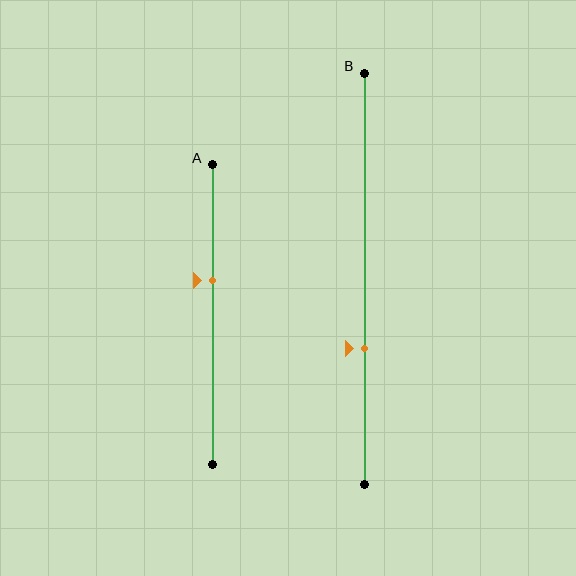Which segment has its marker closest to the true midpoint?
Segment A has its marker closest to the true midpoint.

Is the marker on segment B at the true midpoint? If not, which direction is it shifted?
No, the marker on segment B is shifted downward by about 17% of the segment length.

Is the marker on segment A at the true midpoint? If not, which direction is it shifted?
No, the marker on segment A is shifted upward by about 12% of the segment length.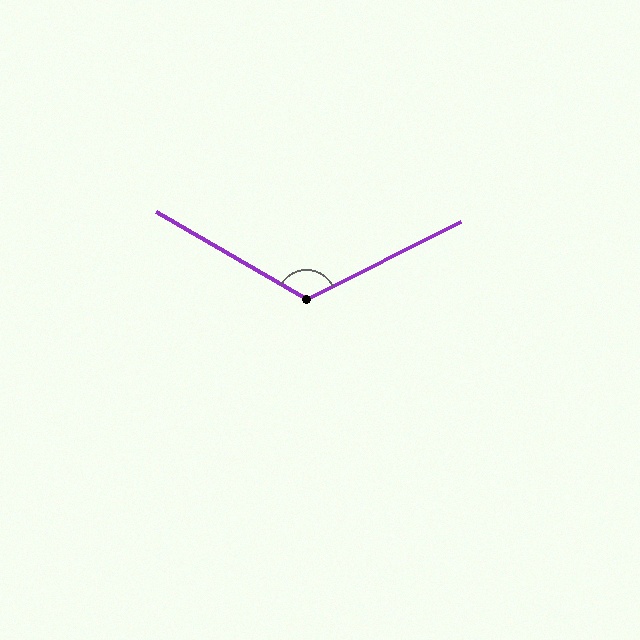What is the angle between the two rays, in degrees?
Approximately 123 degrees.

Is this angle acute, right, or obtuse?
It is obtuse.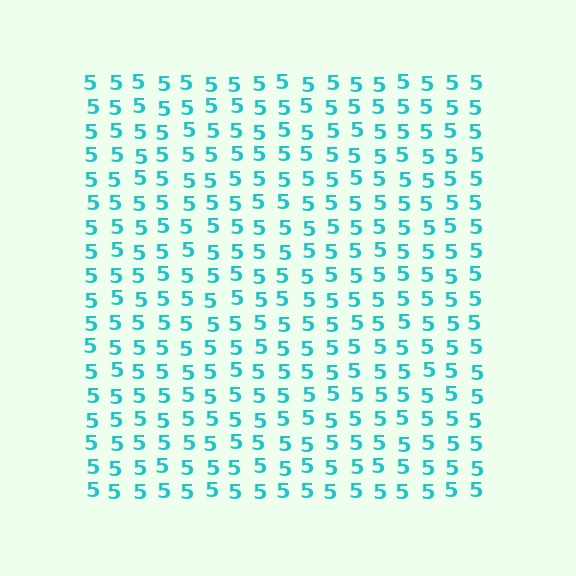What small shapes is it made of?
It is made of small digit 5's.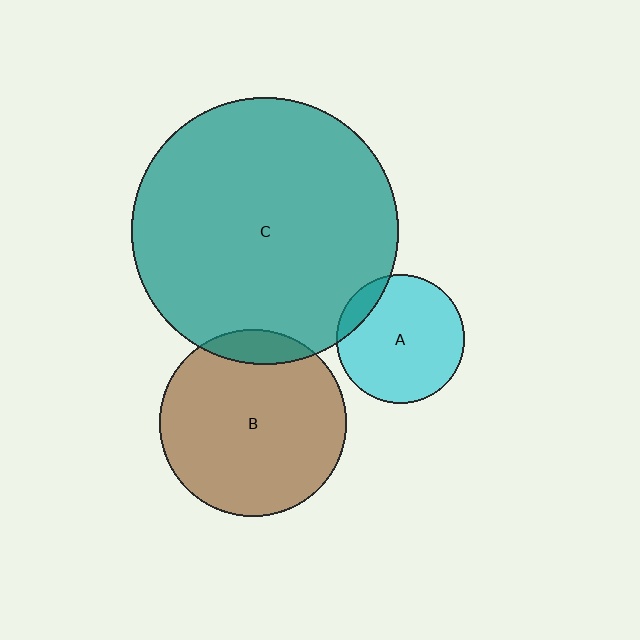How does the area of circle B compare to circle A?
Approximately 2.1 times.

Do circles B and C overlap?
Yes.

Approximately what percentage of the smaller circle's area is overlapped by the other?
Approximately 10%.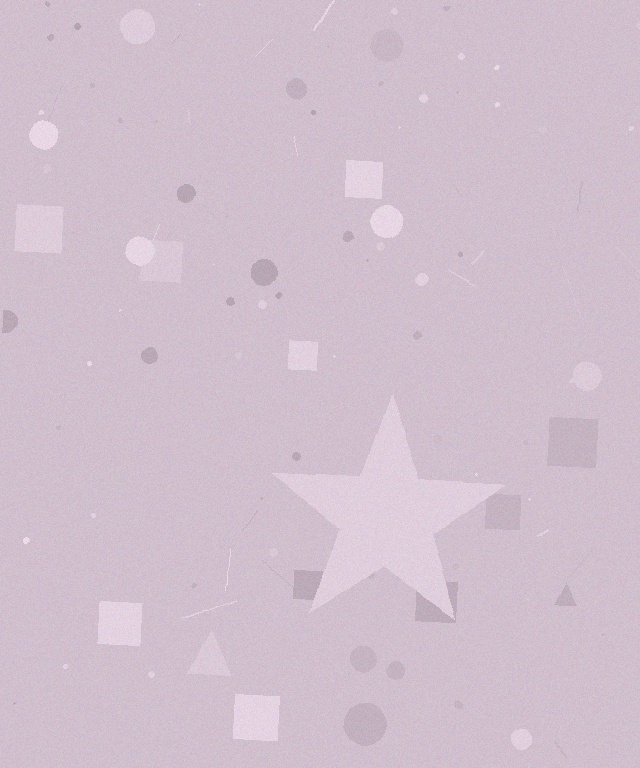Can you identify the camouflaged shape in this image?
The camouflaged shape is a star.